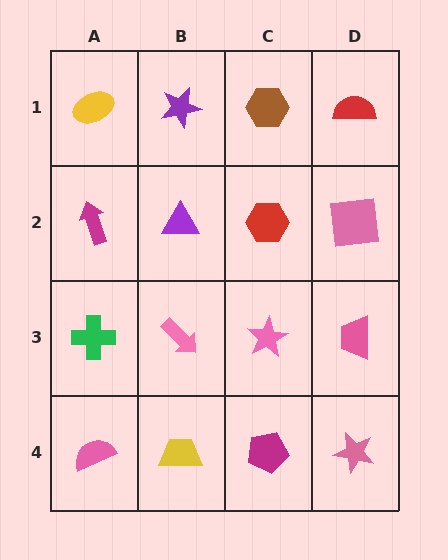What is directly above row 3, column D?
A pink square.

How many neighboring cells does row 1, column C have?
3.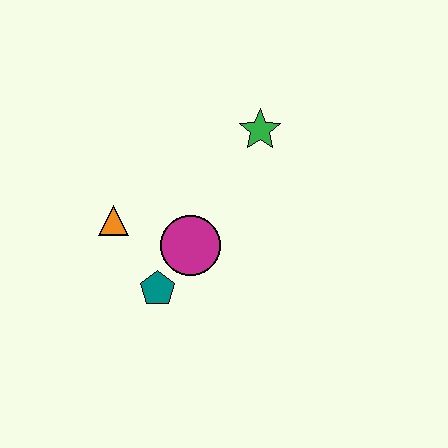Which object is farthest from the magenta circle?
The green star is farthest from the magenta circle.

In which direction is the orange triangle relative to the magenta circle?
The orange triangle is to the left of the magenta circle.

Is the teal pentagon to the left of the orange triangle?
No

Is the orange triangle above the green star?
No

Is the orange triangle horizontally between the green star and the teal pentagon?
No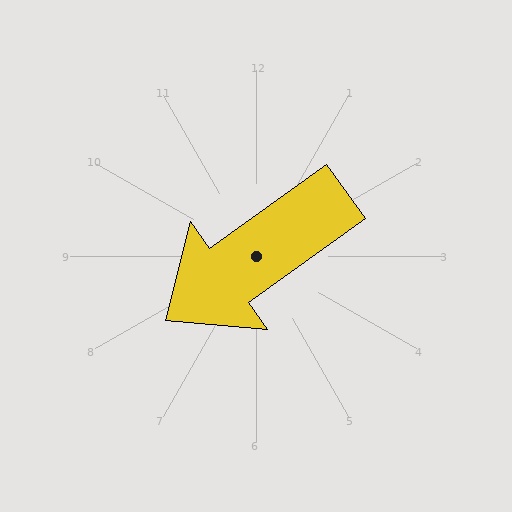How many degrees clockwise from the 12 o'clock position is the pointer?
Approximately 234 degrees.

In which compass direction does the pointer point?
Southwest.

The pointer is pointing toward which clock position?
Roughly 8 o'clock.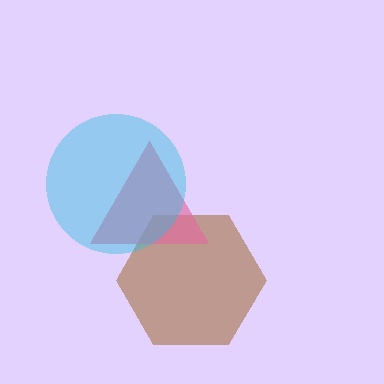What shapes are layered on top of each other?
The layered shapes are: a brown hexagon, a pink triangle, a cyan circle.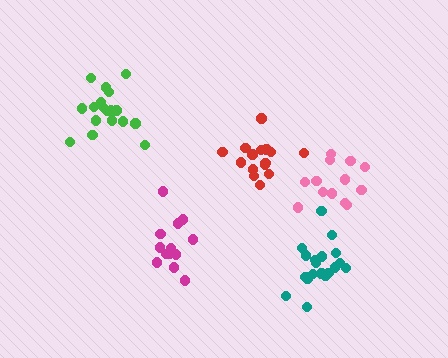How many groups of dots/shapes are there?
There are 5 groups.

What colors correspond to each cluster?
The clusters are colored: teal, green, magenta, red, pink.